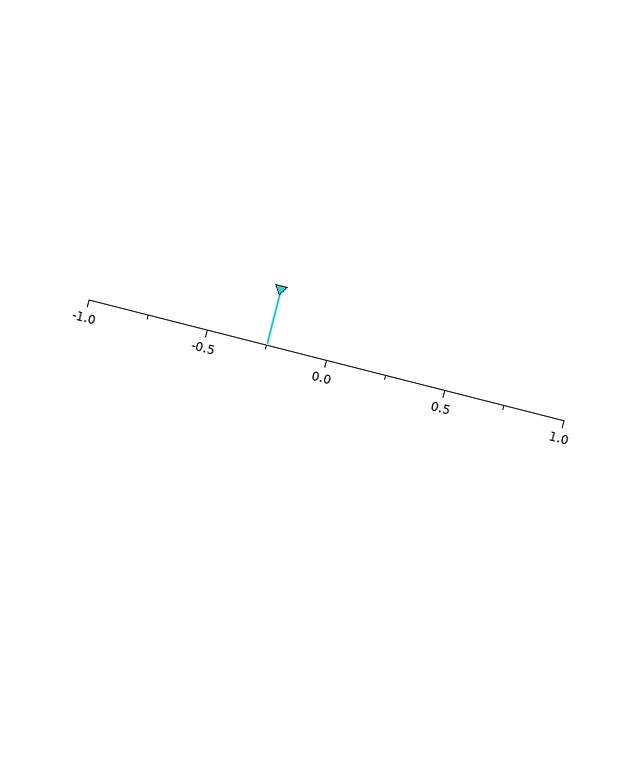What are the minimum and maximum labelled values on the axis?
The axis runs from -1.0 to 1.0.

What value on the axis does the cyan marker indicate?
The marker indicates approximately -0.25.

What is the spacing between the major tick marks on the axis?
The major ticks are spaced 0.5 apart.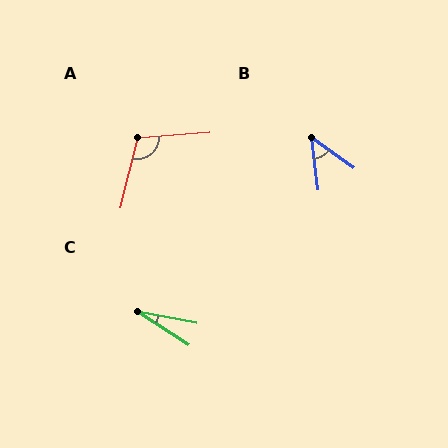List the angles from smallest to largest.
C (22°), B (48°), A (108°).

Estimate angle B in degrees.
Approximately 48 degrees.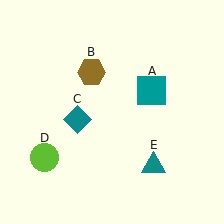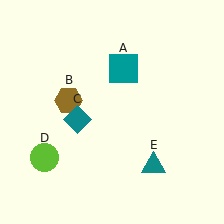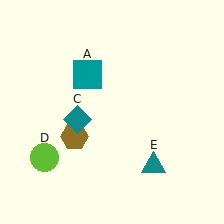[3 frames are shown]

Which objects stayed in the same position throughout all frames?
Teal diamond (object C) and lime circle (object D) and teal triangle (object E) remained stationary.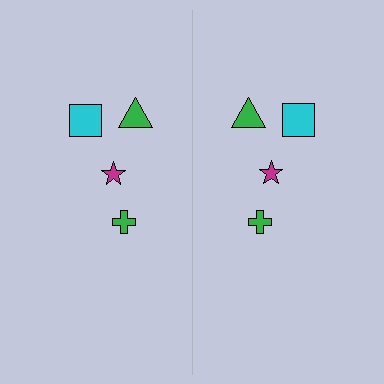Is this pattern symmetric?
Yes, this pattern has bilateral (reflection) symmetry.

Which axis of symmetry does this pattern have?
The pattern has a vertical axis of symmetry running through the center of the image.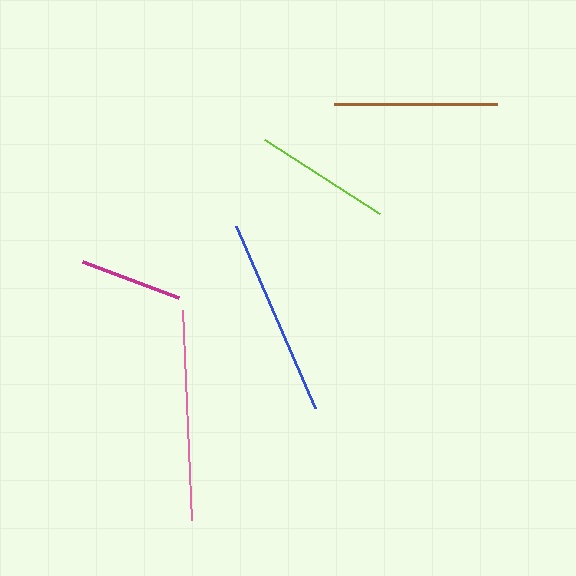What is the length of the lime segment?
The lime segment is approximately 137 pixels long.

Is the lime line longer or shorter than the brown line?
The brown line is longer than the lime line.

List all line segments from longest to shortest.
From longest to shortest: pink, blue, brown, lime, magenta.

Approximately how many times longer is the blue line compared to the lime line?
The blue line is approximately 1.4 times the length of the lime line.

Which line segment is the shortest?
The magenta line is the shortest at approximately 103 pixels.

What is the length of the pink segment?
The pink segment is approximately 211 pixels long.